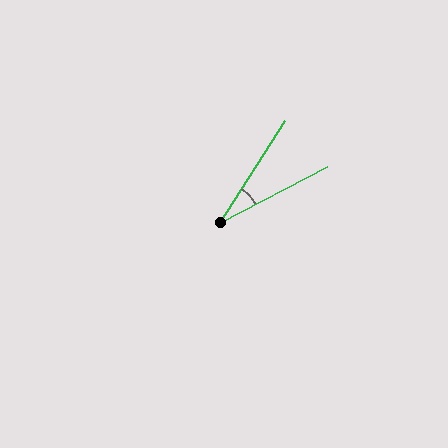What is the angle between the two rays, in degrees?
Approximately 30 degrees.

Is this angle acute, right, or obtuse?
It is acute.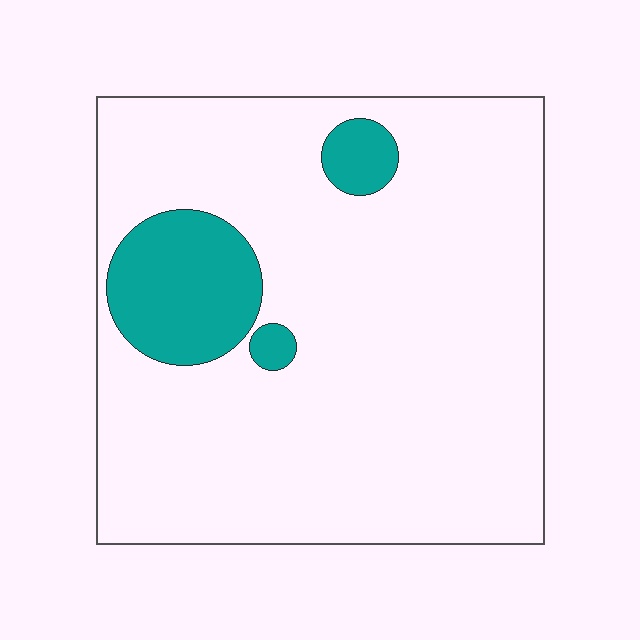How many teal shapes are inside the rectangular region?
3.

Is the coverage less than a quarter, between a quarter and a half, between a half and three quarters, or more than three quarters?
Less than a quarter.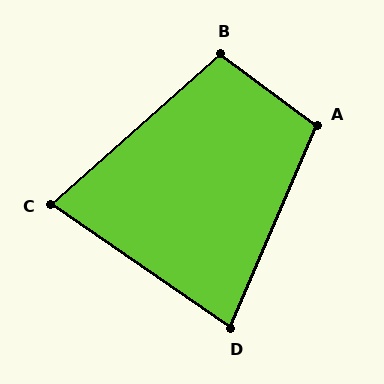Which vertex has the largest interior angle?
A, at approximately 104 degrees.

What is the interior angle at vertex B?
Approximately 101 degrees (obtuse).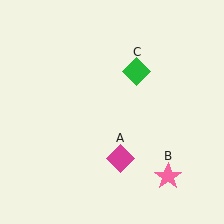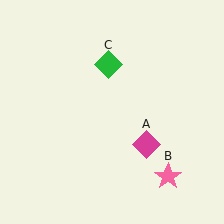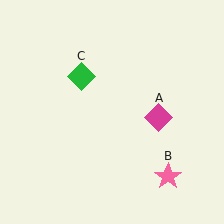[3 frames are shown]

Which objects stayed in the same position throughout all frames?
Pink star (object B) remained stationary.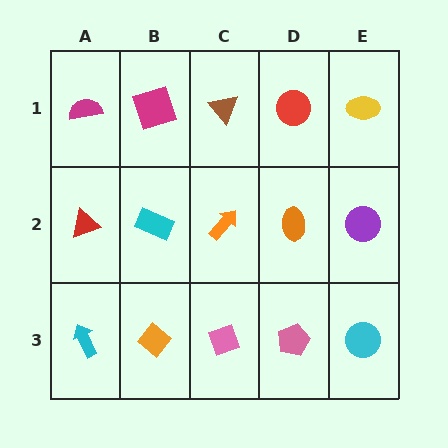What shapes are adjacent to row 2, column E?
A yellow ellipse (row 1, column E), a cyan circle (row 3, column E), an orange ellipse (row 2, column D).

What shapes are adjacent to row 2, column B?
A magenta square (row 1, column B), an orange diamond (row 3, column B), a red triangle (row 2, column A), an orange arrow (row 2, column C).